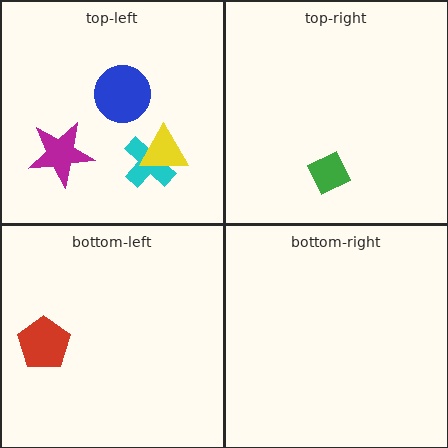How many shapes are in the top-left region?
4.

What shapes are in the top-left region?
The blue circle, the cyan cross, the yellow triangle, the magenta star.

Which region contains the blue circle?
The top-left region.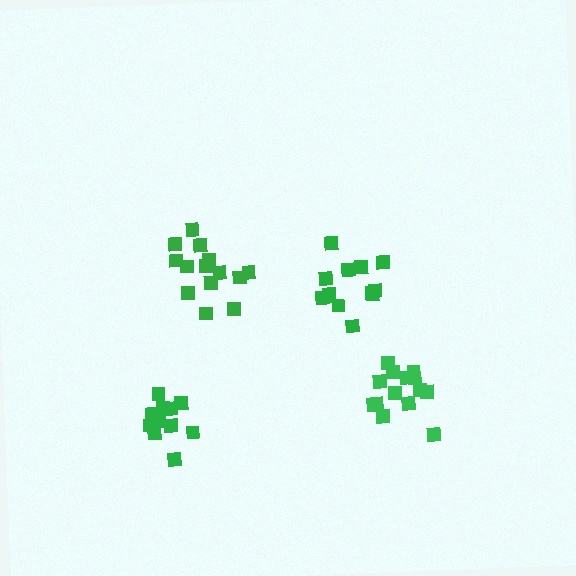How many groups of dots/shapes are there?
There are 4 groups.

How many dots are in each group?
Group 1: 12 dots, Group 2: 15 dots, Group 3: 13 dots, Group 4: 14 dots (54 total).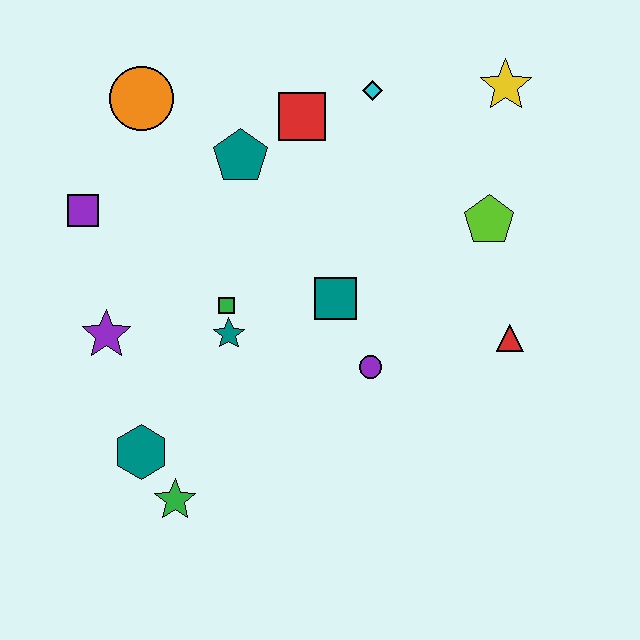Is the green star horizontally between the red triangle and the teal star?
No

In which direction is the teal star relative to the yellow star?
The teal star is to the left of the yellow star.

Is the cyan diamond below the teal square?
No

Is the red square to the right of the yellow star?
No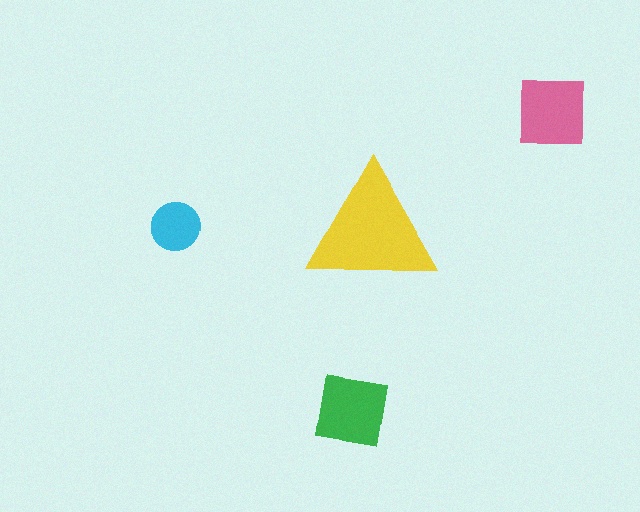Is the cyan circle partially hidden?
No, the cyan circle is fully visible.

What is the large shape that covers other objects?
A yellow triangle.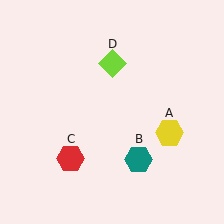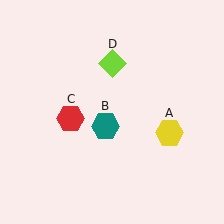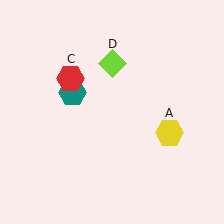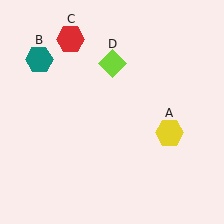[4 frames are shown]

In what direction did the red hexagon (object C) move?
The red hexagon (object C) moved up.